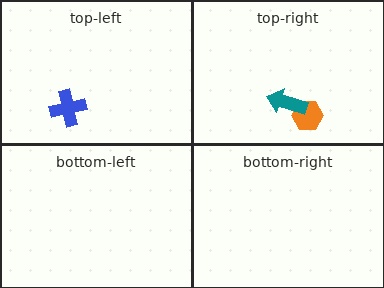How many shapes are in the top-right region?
2.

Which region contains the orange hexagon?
The top-right region.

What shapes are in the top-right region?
The orange hexagon, the teal arrow.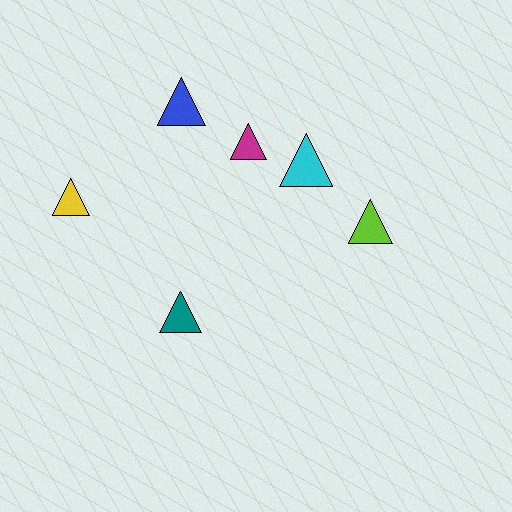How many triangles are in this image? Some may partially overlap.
There are 6 triangles.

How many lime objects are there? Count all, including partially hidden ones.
There is 1 lime object.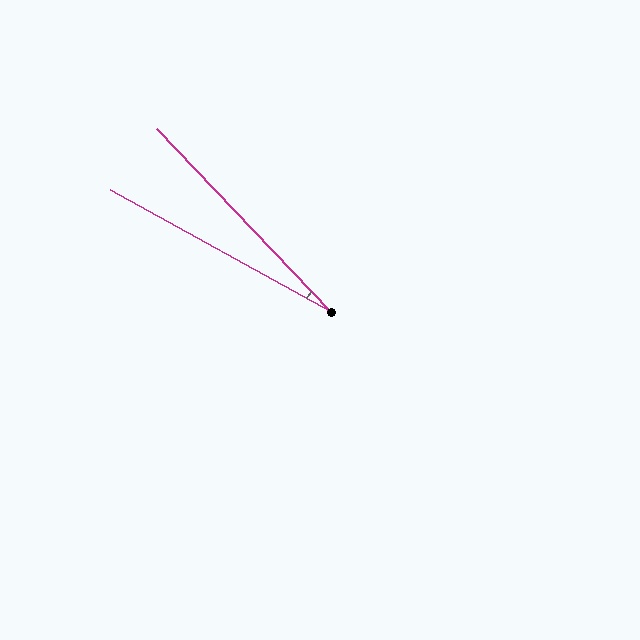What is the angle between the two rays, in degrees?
Approximately 18 degrees.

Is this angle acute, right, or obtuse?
It is acute.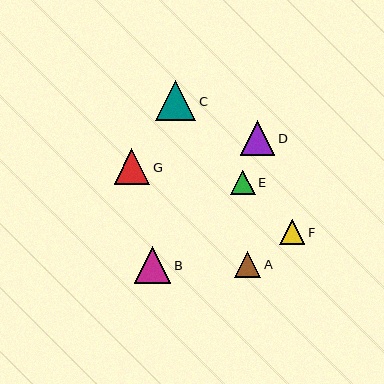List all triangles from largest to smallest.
From largest to smallest: C, B, G, D, A, F, E.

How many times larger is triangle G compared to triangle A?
Triangle G is approximately 1.4 times the size of triangle A.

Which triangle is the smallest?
Triangle E is the smallest with a size of approximately 25 pixels.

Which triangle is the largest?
Triangle C is the largest with a size of approximately 40 pixels.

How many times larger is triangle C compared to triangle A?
Triangle C is approximately 1.5 times the size of triangle A.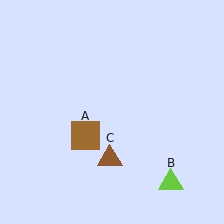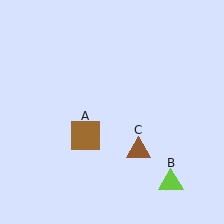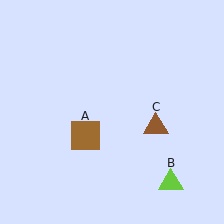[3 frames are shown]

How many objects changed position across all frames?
1 object changed position: brown triangle (object C).